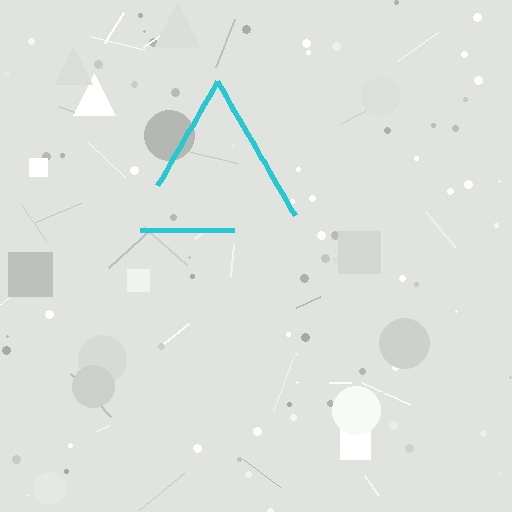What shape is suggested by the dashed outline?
The dashed outline suggests a triangle.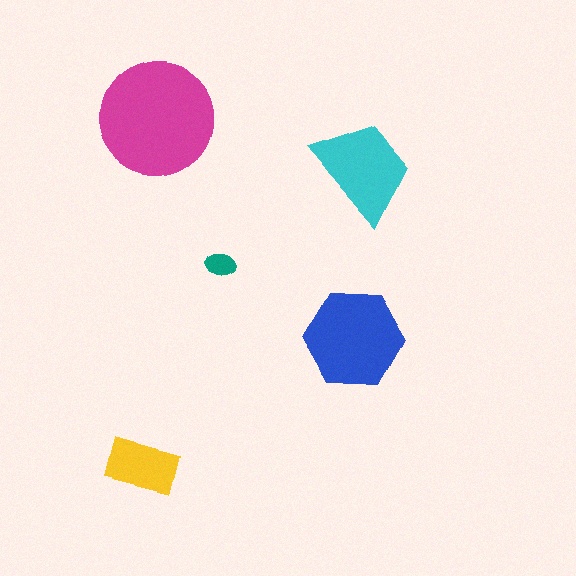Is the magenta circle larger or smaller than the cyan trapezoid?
Larger.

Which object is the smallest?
The teal ellipse.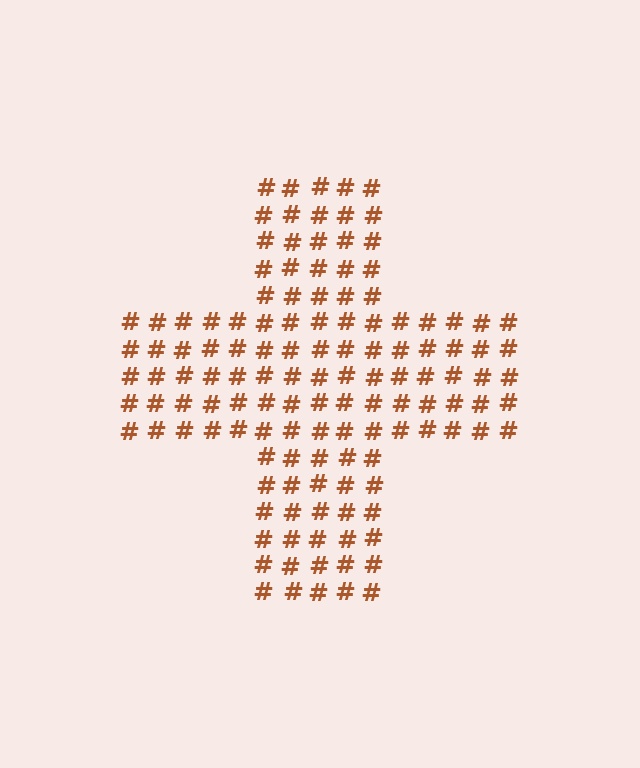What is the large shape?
The large shape is a cross.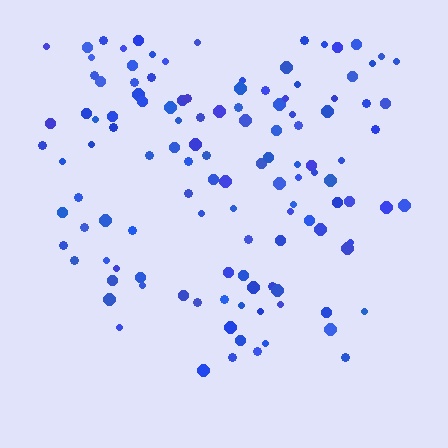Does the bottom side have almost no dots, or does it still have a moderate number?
Still a moderate number, just noticeably fewer than the top.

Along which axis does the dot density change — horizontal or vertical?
Vertical.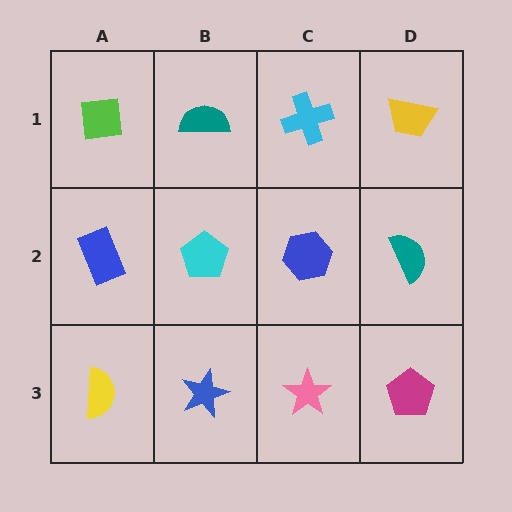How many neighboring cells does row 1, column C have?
3.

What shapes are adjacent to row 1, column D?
A teal semicircle (row 2, column D), a cyan cross (row 1, column C).